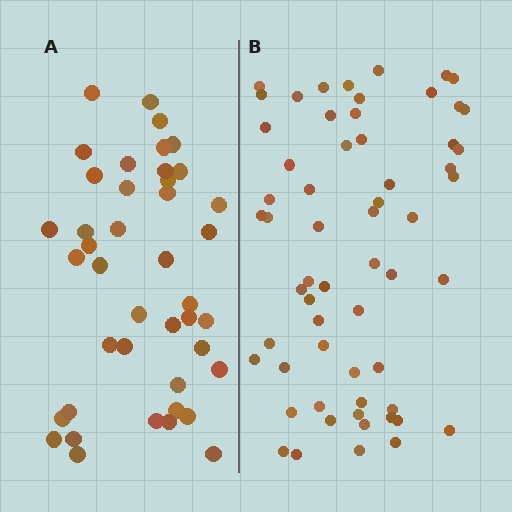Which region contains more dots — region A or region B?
Region B (the right region) has more dots.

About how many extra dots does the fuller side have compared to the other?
Region B has approximately 20 more dots than region A.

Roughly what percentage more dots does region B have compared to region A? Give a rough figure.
About 45% more.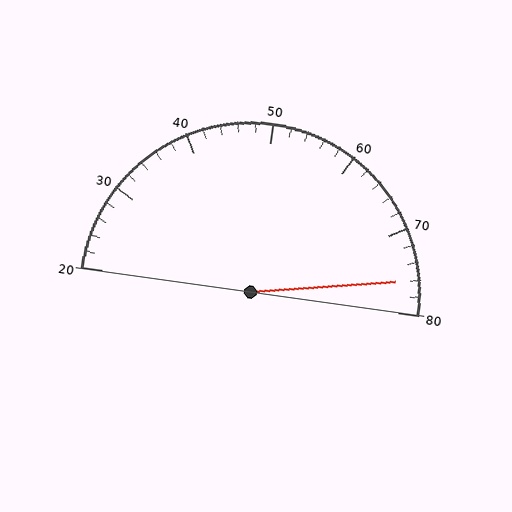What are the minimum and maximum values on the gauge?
The gauge ranges from 20 to 80.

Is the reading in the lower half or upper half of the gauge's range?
The reading is in the upper half of the range (20 to 80).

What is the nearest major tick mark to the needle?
The nearest major tick mark is 80.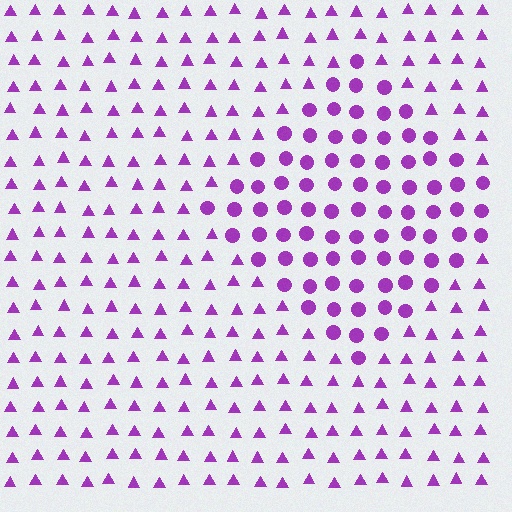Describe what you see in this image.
The image is filled with small purple elements arranged in a uniform grid. A diamond-shaped region contains circles, while the surrounding area contains triangles. The boundary is defined purely by the change in element shape.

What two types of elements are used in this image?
The image uses circles inside the diamond region and triangles outside it.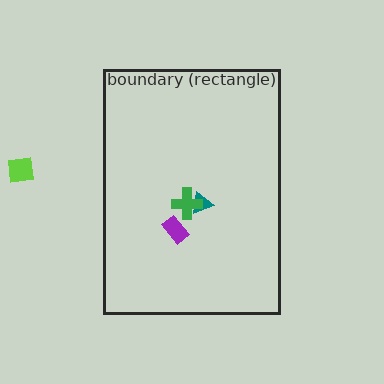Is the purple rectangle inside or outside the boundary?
Inside.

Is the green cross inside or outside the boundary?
Inside.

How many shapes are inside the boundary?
3 inside, 1 outside.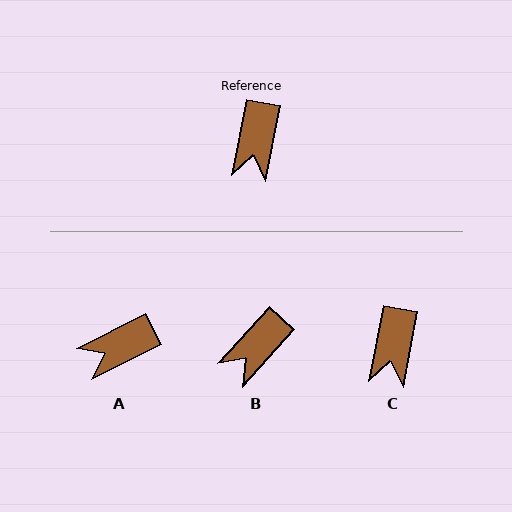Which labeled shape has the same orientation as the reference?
C.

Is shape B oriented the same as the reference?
No, it is off by about 31 degrees.